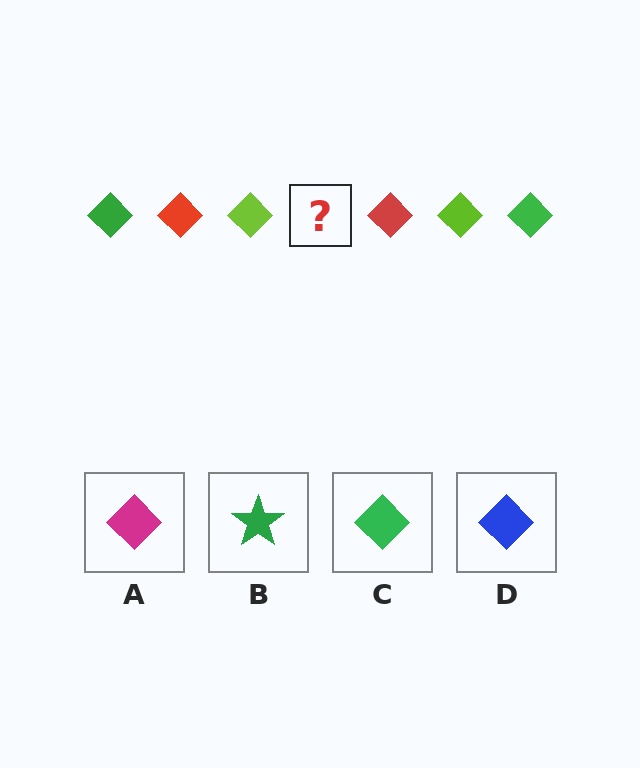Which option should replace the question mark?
Option C.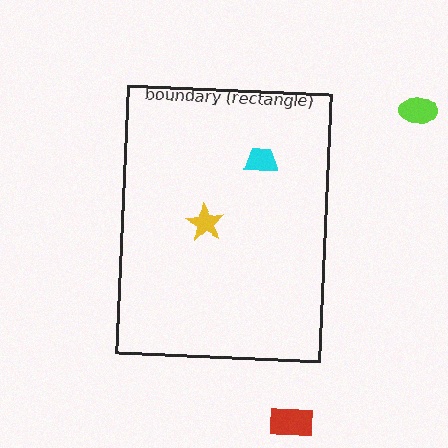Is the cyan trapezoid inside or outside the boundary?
Inside.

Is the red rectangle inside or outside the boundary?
Outside.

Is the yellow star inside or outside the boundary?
Inside.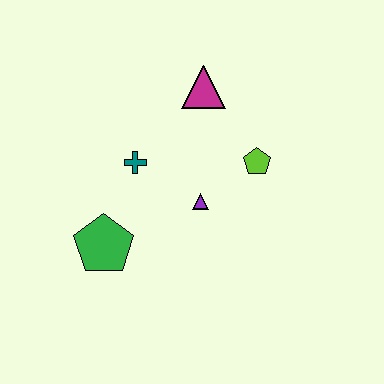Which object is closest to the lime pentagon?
The purple triangle is closest to the lime pentagon.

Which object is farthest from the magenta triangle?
The green pentagon is farthest from the magenta triangle.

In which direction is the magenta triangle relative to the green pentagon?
The magenta triangle is above the green pentagon.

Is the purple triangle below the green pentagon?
No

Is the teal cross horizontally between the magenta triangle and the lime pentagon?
No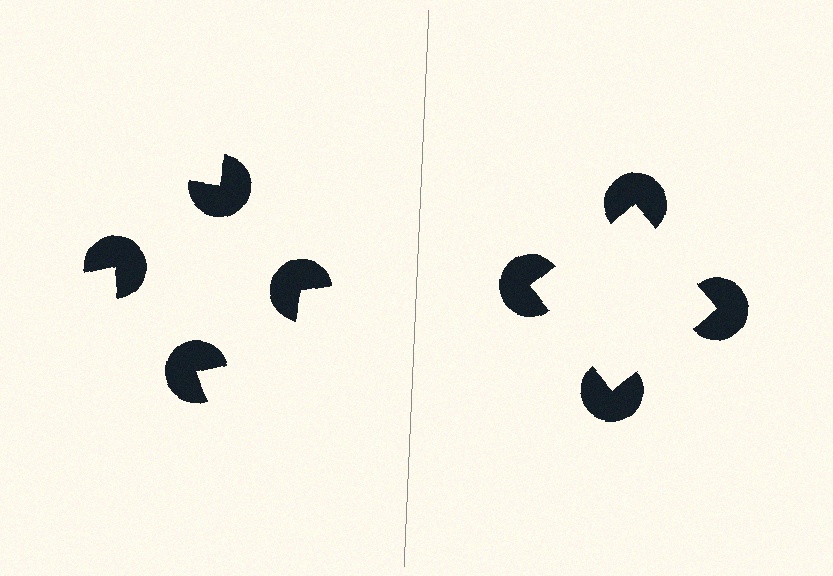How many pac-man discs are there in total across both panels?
8 — 4 on each side.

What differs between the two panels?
The pac-man discs are positioned identically on both sides; only the wedge orientations differ. On the right they align to a square; on the left they are misaligned.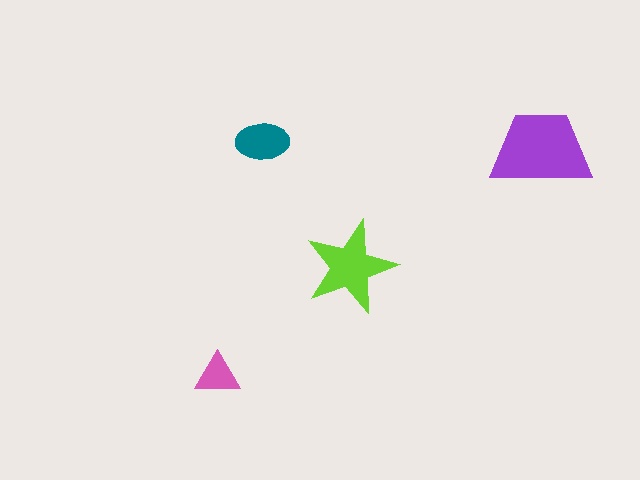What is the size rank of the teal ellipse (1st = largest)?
3rd.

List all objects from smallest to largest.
The pink triangle, the teal ellipse, the lime star, the purple trapezoid.